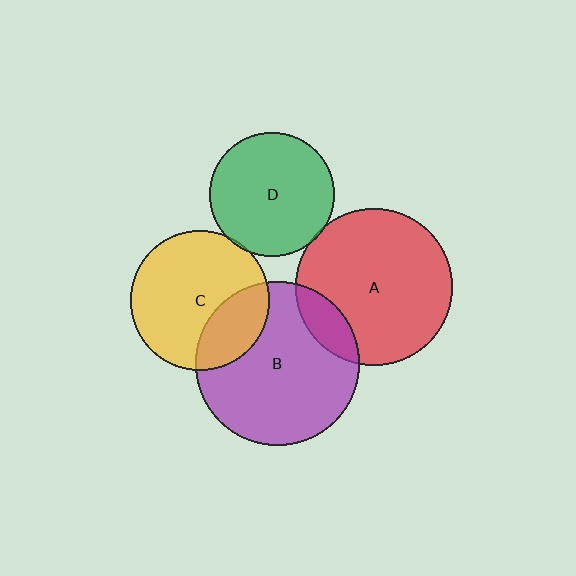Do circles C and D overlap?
Yes.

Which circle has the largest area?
Circle B (purple).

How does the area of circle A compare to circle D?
Approximately 1.6 times.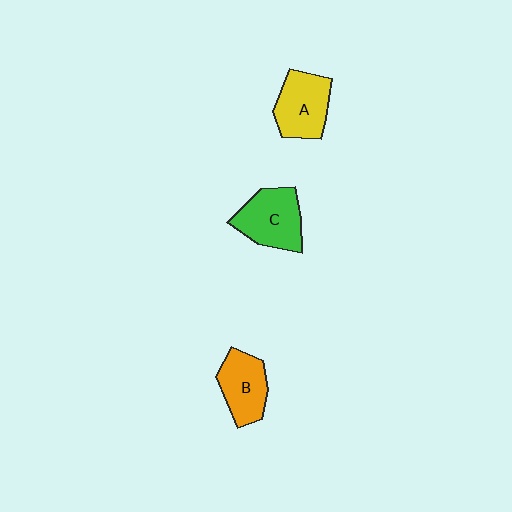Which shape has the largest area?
Shape C (green).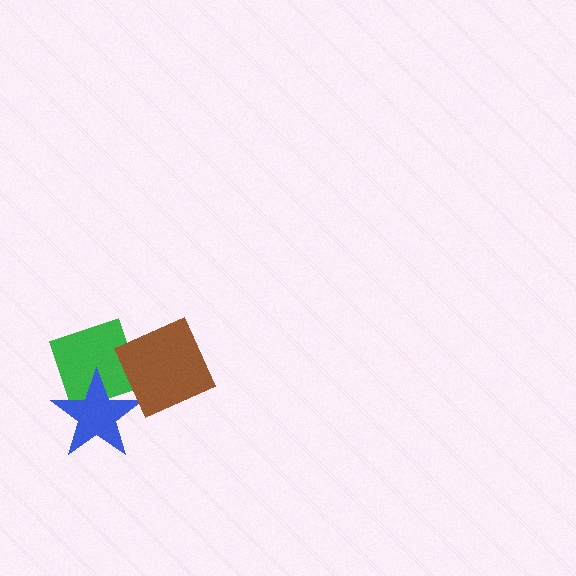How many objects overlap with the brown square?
0 objects overlap with the brown square.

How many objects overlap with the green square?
1 object overlaps with the green square.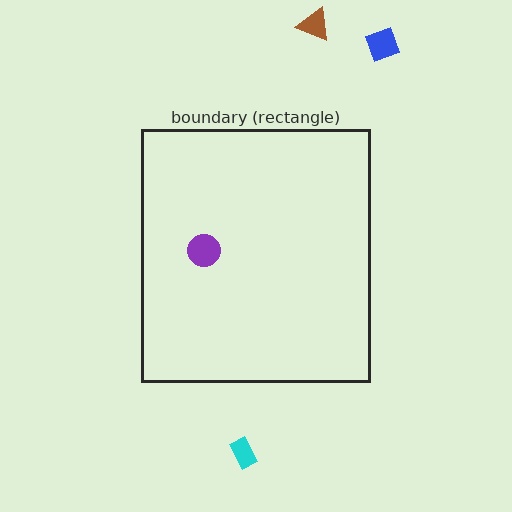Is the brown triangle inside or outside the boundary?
Outside.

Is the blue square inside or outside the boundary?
Outside.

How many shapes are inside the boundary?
1 inside, 3 outside.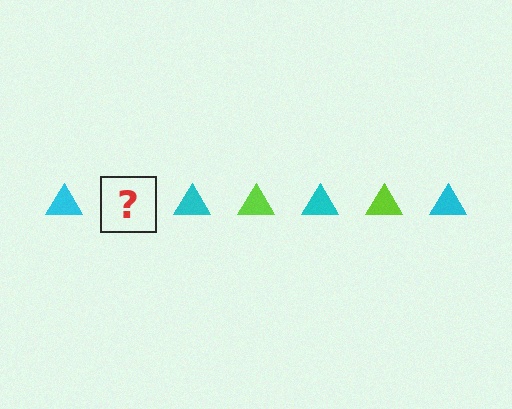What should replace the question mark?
The question mark should be replaced with a lime triangle.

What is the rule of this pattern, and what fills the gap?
The rule is that the pattern cycles through cyan, lime triangles. The gap should be filled with a lime triangle.